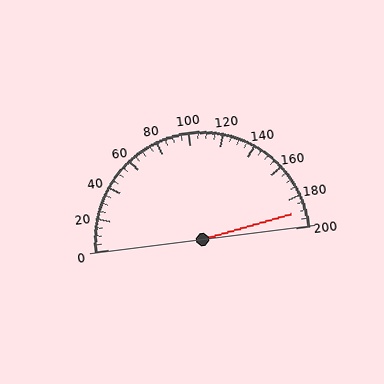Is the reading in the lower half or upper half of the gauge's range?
The reading is in the upper half of the range (0 to 200).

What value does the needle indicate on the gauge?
The needle indicates approximately 190.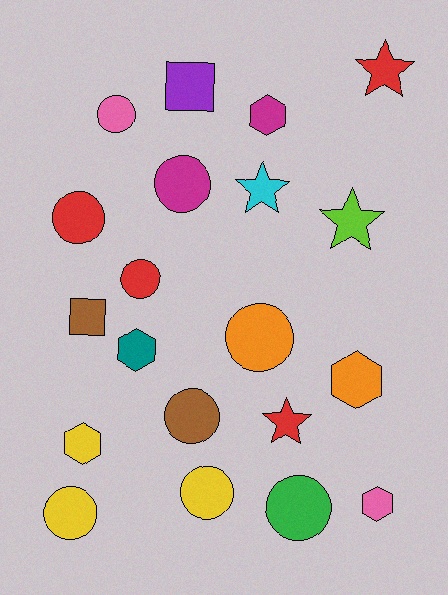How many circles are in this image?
There are 9 circles.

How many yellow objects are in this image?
There are 3 yellow objects.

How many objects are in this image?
There are 20 objects.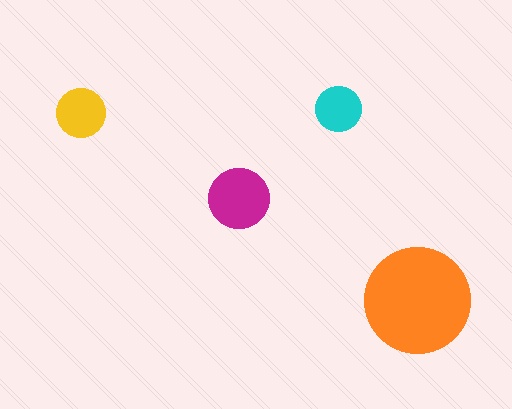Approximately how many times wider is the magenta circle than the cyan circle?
About 1.5 times wider.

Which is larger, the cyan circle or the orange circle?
The orange one.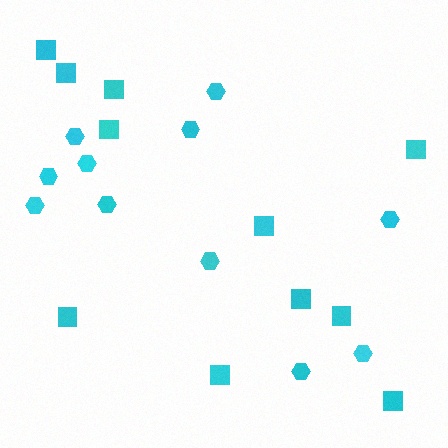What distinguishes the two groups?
There are 2 groups: one group of hexagons (11) and one group of squares (11).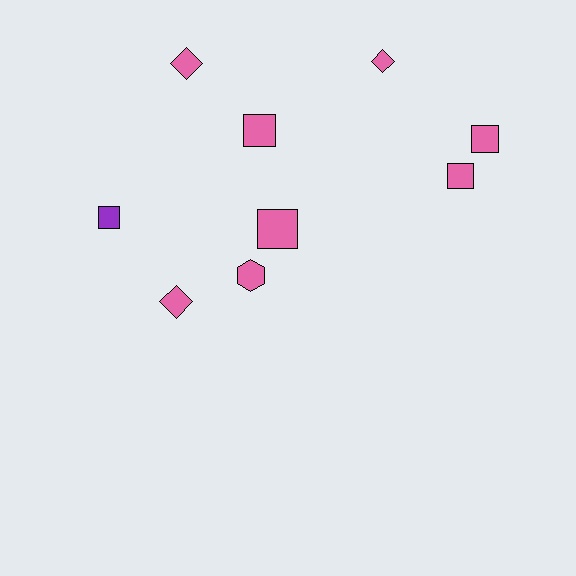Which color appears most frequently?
Pink, with 8 objects.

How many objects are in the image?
There are 9 objects.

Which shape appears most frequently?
Square, with 5 objects.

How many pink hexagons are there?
There is 1 pink hexagon.